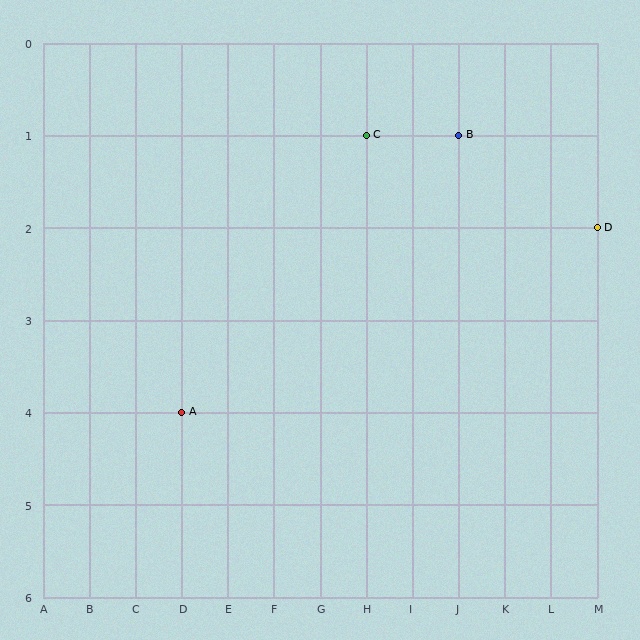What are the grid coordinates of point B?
Point B is at grid coordinates (J, 1).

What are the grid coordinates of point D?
Point D is at grid coordinates (M, 2).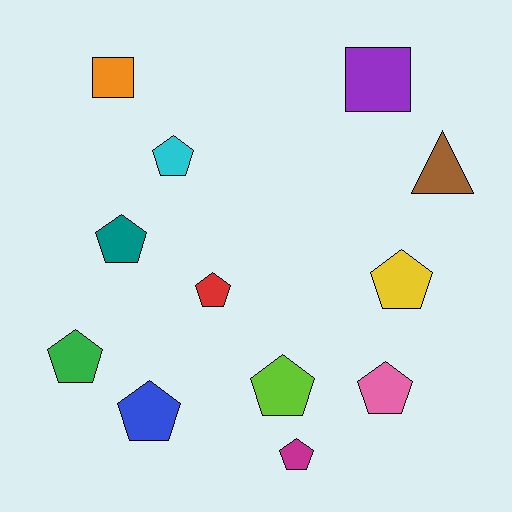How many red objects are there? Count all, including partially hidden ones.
There is 1 red object.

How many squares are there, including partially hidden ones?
There are 2 squares.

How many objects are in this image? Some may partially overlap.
There are 12 objects.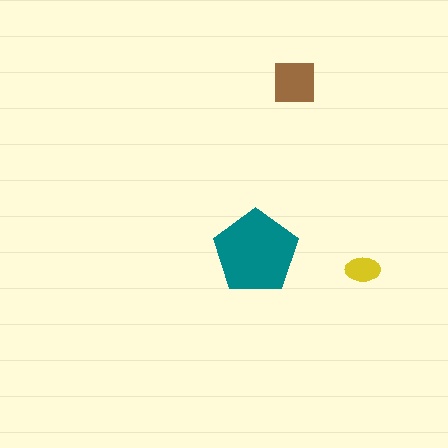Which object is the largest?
The teal pentagon.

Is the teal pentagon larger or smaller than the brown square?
Larger.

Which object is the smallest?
The yellow ellipse.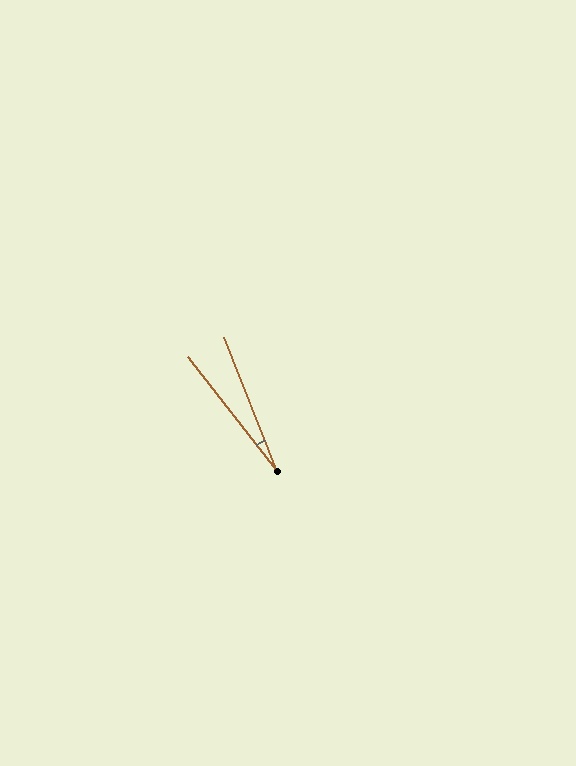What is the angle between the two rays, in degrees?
Approximately 16 degrees.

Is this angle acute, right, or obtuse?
It is acute.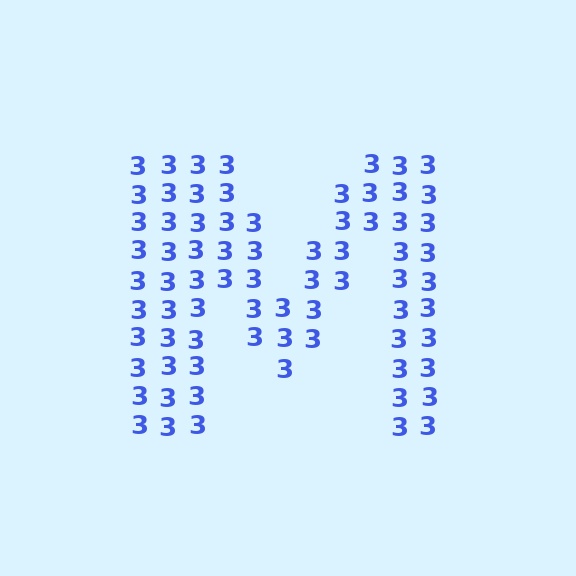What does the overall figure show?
The overall figure shows the letter M.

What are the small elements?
The small elements are digit 3's.